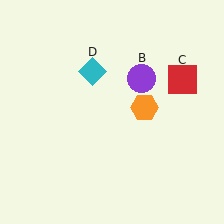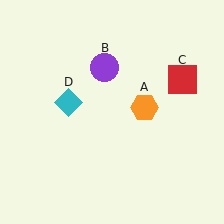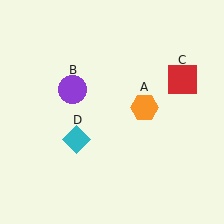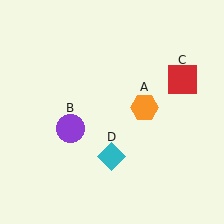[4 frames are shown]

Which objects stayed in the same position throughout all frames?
Orange hexagon (object A) and red square (object C) remained stationary.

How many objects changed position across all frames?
2 objects changed position: purple circle (object B), cyan diamond (object D).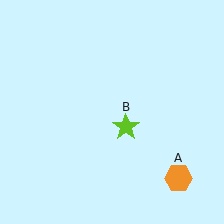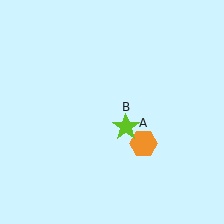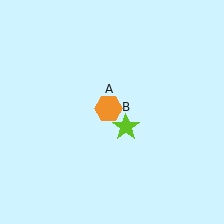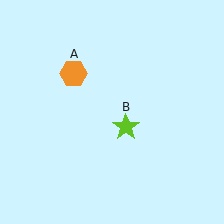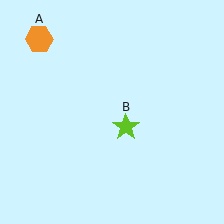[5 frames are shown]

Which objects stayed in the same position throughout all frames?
Lime star (object B) remained stationary.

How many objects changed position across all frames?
1 object changed position: orange hexagon (object A).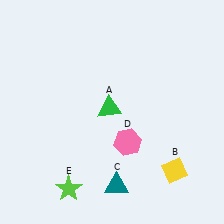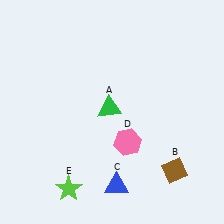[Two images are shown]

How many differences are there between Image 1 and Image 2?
There are 2 differences between the two images.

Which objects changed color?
B changed from yellow to brown. C changed from teal to blue.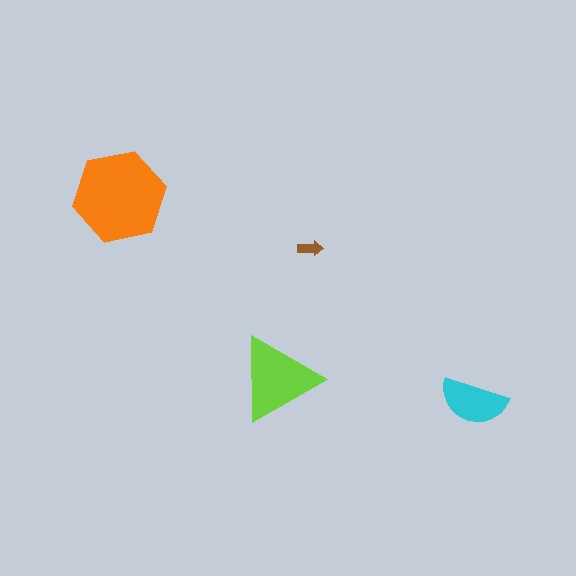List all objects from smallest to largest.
The brown arrow, the cyan semicircle, the lime triangle, the orange hexagon.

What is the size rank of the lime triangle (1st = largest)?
2nd.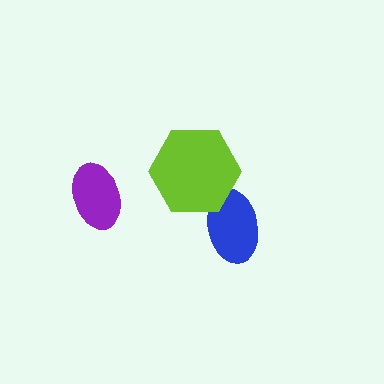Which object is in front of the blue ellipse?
The lime hexagon is in front of the blue ellipse.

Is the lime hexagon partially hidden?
No, no other shape covers it.